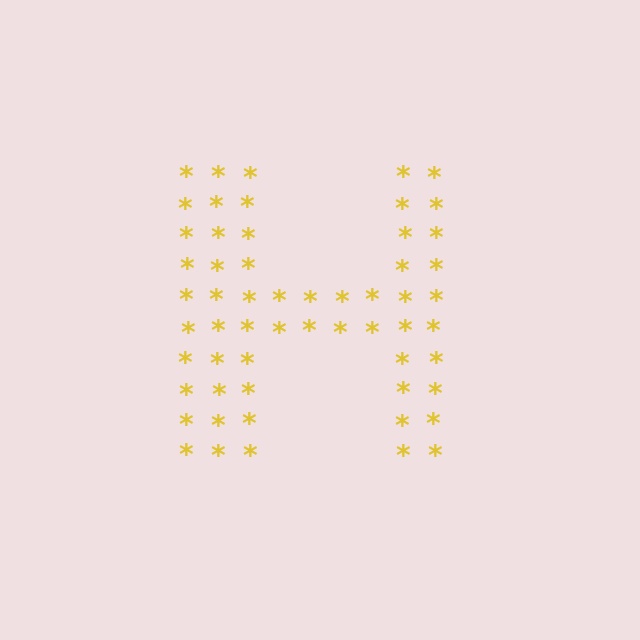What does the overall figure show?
The overall figure shows the letter H.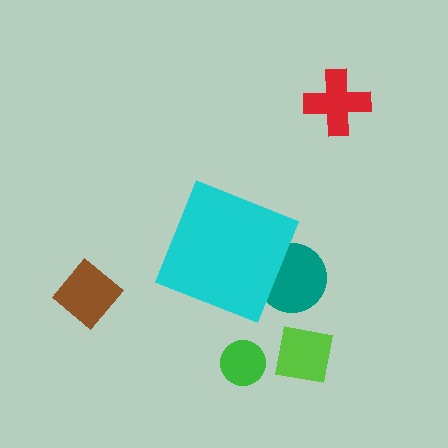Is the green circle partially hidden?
No, the green circle is fully visible.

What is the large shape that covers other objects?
A cyan diamond.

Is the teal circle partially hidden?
Yes, the teal circle is partially hidden behind the cyan diamond.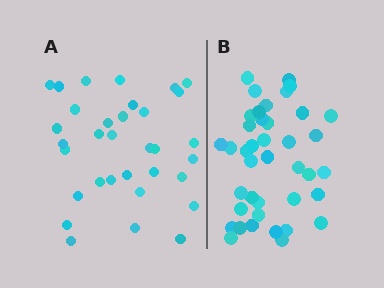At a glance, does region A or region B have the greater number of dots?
Region B (the right region) has more dots.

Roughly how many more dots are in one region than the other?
Region B has roughly 8 or so more dots than region A.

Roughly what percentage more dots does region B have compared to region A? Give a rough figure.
About 20% more.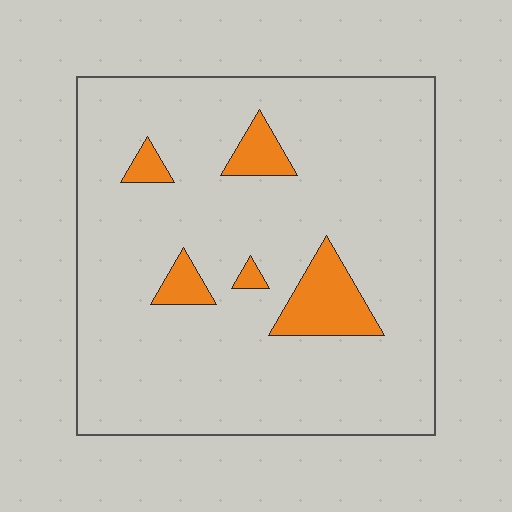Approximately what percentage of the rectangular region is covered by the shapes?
Approximately 10%.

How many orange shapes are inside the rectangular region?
5.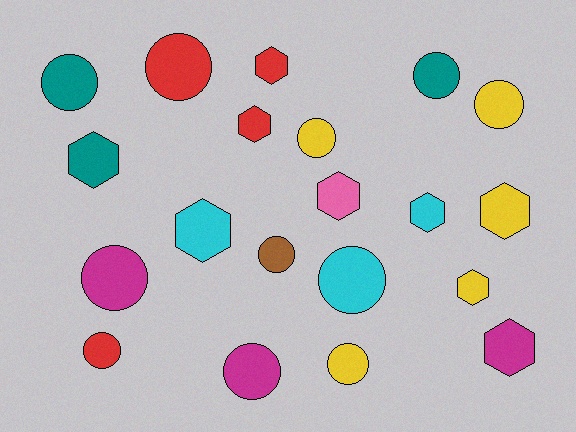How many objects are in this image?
There are 20 objects.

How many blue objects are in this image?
There are no blue objects.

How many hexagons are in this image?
There are 9 hexagons.